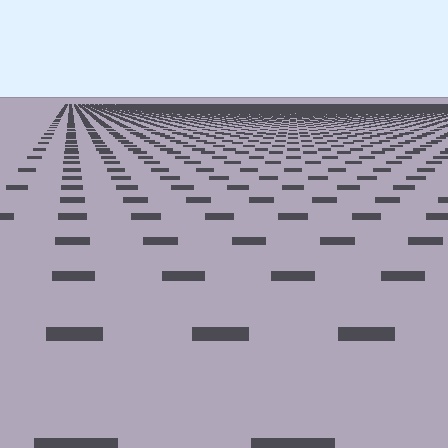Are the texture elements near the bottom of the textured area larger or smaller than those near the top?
Larger. Near the bottom, elements are closer to the viewer and appear at a bigger on-screen size.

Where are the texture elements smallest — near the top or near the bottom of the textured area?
Near the top.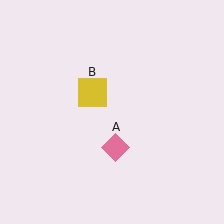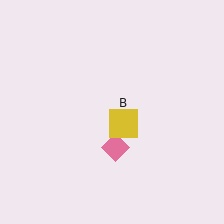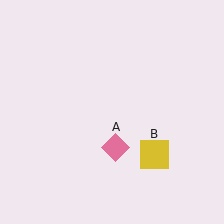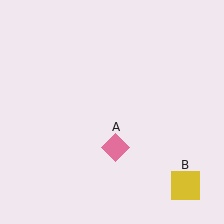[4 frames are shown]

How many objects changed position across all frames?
1 object changed position: yellow square (object B).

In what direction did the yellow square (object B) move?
The yellow square (object B) moved down and to the right.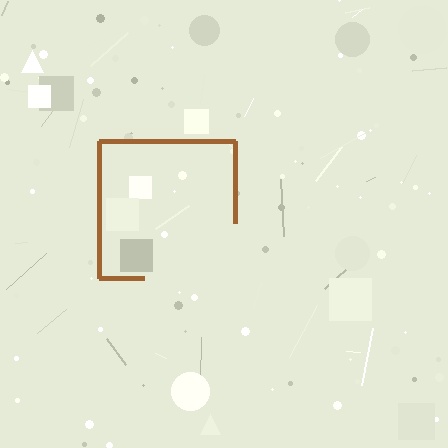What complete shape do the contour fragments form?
The contour fragments form a square.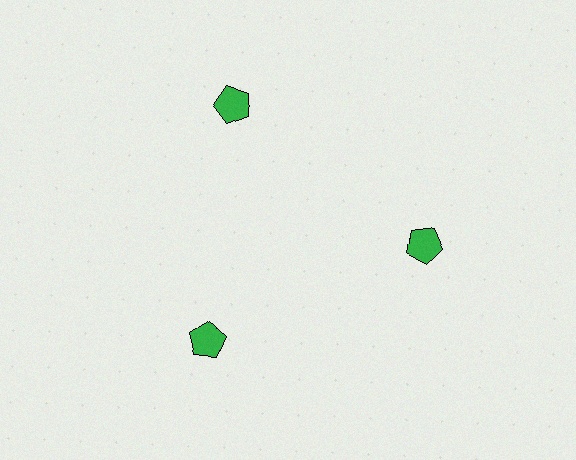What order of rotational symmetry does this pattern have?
This pattern has 3-fold rotational symmetry.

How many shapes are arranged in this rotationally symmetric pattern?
There are 3 shapes, arranged in 3 groups of 1.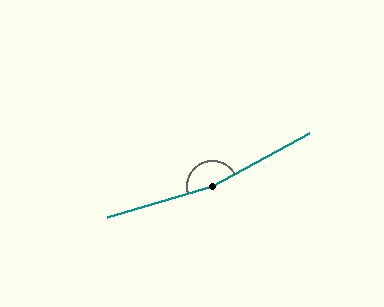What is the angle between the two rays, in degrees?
Approximately 167 degrees.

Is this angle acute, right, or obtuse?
It is obtuse.